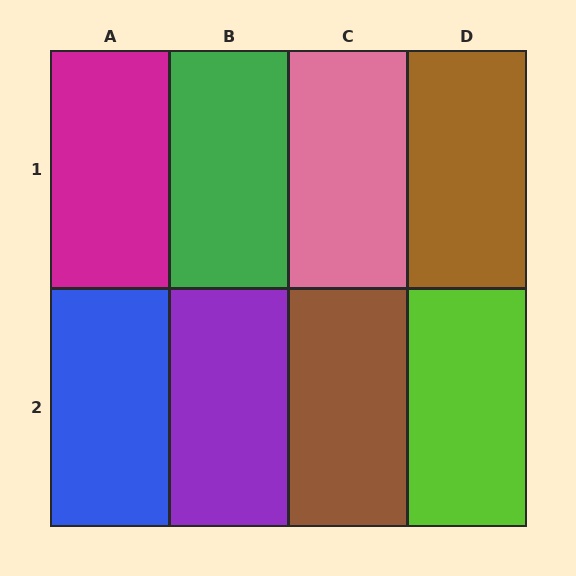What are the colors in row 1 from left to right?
Magenta, green, pink, brown.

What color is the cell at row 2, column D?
Lime.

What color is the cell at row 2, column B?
Purple.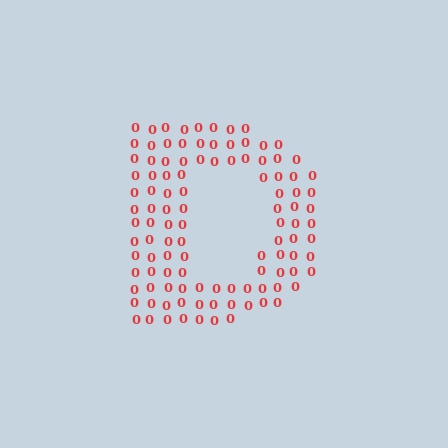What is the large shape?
The large shape is the letter D.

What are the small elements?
The small elements are digit 0's.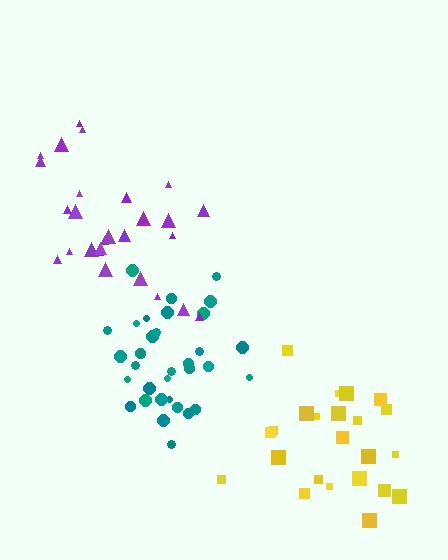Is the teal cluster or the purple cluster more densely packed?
Teal.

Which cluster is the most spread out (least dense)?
Purple.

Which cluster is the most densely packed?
Teal.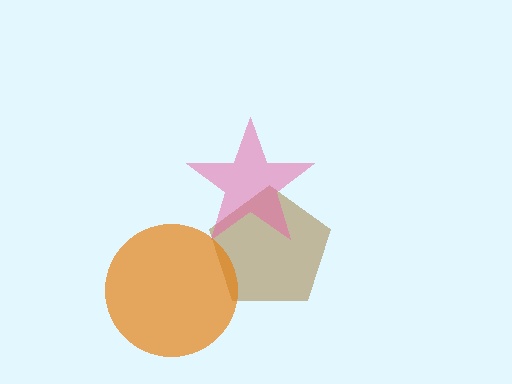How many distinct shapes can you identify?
There are 3 distinct shapes: a brown pentagon, an orange circle, a pink star.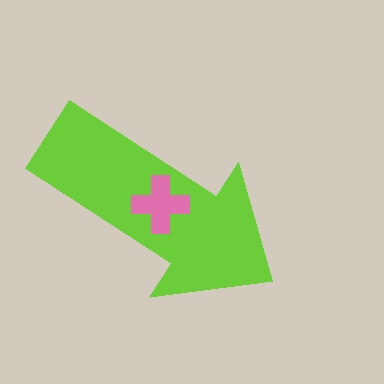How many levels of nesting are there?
2.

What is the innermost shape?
The pink cross.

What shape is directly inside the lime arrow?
The pink cross.